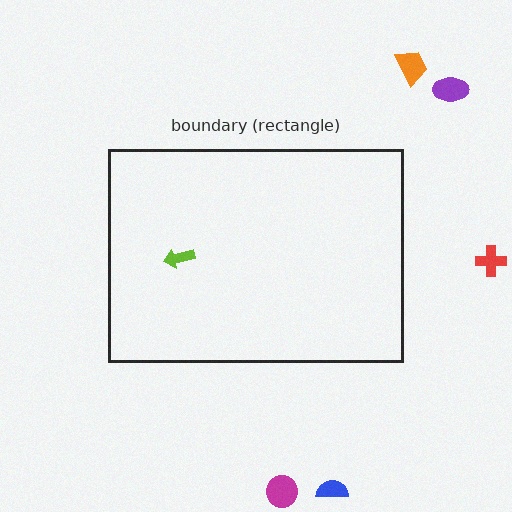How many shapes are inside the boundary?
1 inside, 5 outside.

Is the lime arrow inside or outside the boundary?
Inside.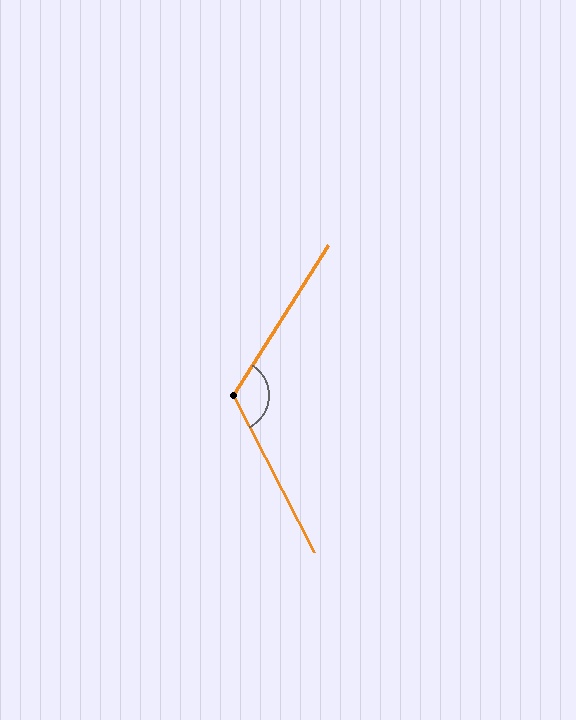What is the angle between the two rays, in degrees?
Approximately 120 degrees.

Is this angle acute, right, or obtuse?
It is obtuse.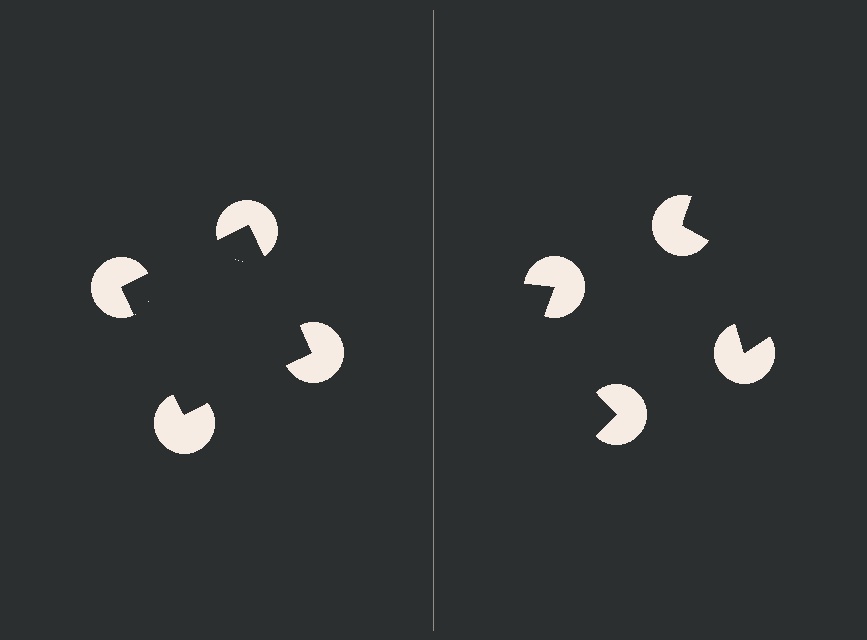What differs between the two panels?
The pac-man discs are positioned identically on both sides; only the wedge orientations differ. On the left they align to a square; on the right they are misaligned.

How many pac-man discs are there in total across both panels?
8 — 4 on each side.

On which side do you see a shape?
An illusory square appears on the left side. On the right side the wedge cuts are rotated, so no coherent shape forms.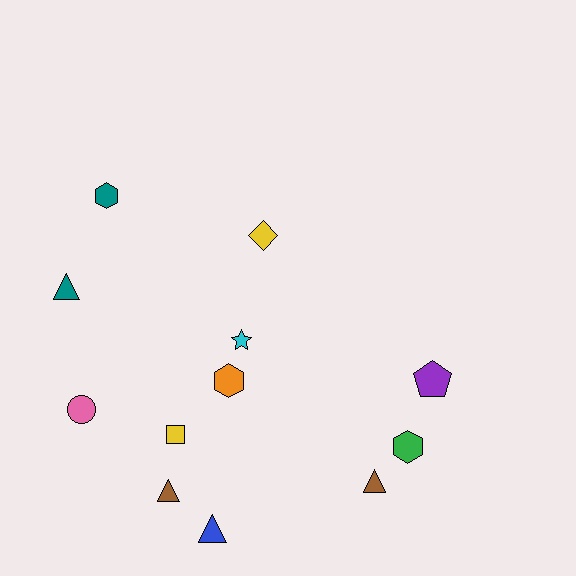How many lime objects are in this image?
There are no lime objects.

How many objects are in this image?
There are 12 objects.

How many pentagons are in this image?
There is 1 pentagon.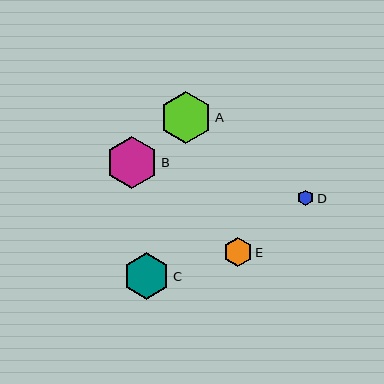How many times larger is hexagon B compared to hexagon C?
Hexagon B is approximately 1.1 times the size of hexagon C.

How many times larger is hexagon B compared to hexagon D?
Hexagon B is approximately 3.3 times the size of hexagon D.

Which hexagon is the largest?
Hexagon B is the largest with a size of approximately 52 pixels.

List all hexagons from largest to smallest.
From largest to smallest: B, A, C, E, D.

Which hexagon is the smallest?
Hexagon D is the smallest with a size of approximately 16 pixels.